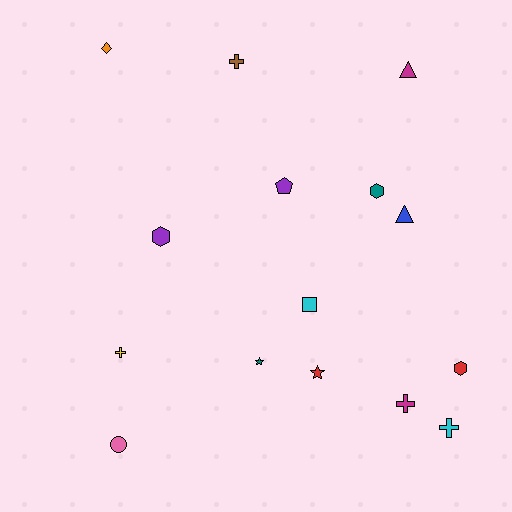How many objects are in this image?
There are 15 objects.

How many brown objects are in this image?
There is 1 brown object.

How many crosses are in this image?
There are 4 crosses.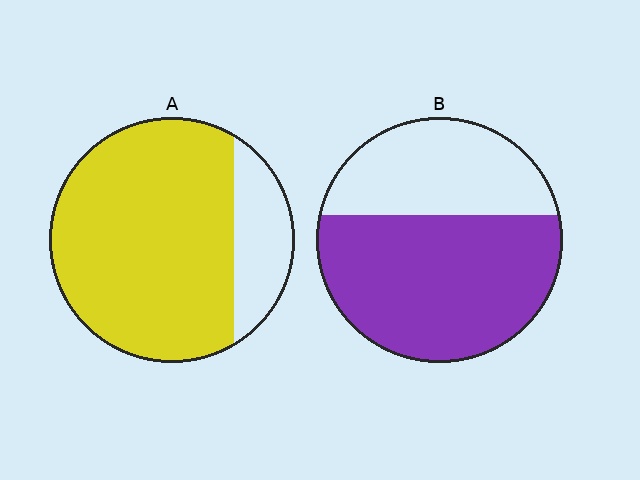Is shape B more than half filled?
Yes.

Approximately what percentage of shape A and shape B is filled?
A is approximately 80% and B is approximately 65%.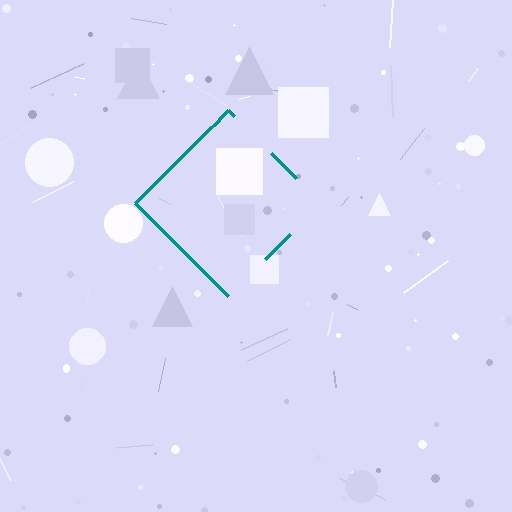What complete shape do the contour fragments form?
The contour fragments form a diamond.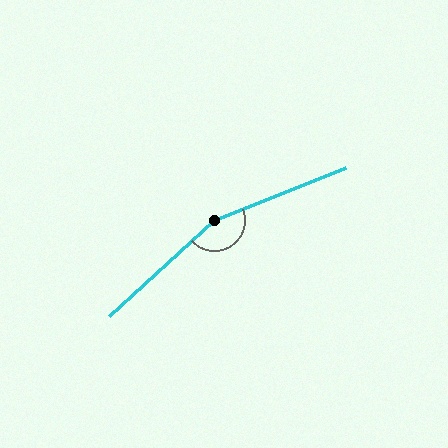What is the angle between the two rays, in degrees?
Approximately 160 degrees.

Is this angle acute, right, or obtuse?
It is obtuse.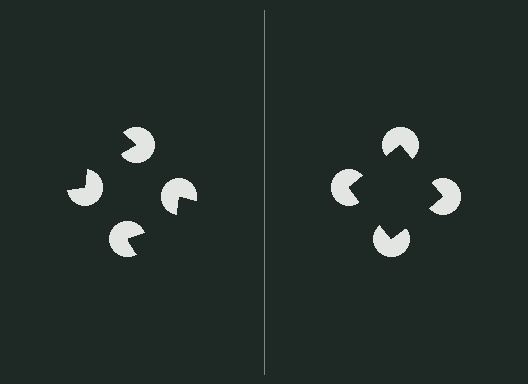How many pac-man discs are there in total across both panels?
8 — 4 on each side.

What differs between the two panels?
The pac-man discs are positioned identically on both sides; only the wedge orientations differ. On the right they align to a square; on the left they are misaligned.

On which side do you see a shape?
An illusory square appears on the right side. On the left side the wedge cuts are rotated, so no coherent shape forms.